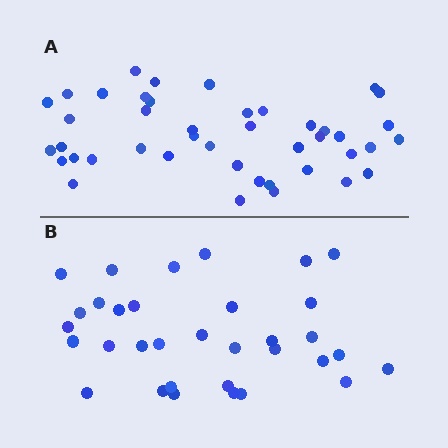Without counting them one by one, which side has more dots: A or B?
Region A (the top region) has more dots.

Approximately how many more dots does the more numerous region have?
Region A has roughly 10 or so more dots than region B.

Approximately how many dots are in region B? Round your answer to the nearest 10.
About 30 dots. (The exact count is 33, which rounds to 30.)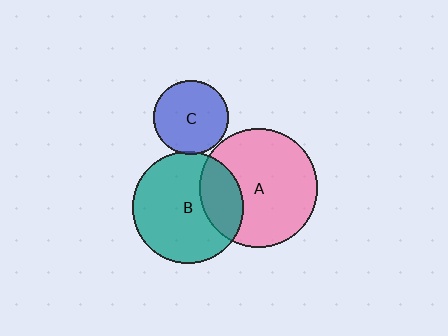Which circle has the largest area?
Circle A (pink).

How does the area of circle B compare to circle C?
Approximately 2.2 times.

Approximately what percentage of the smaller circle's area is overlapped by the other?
Approximately 5%.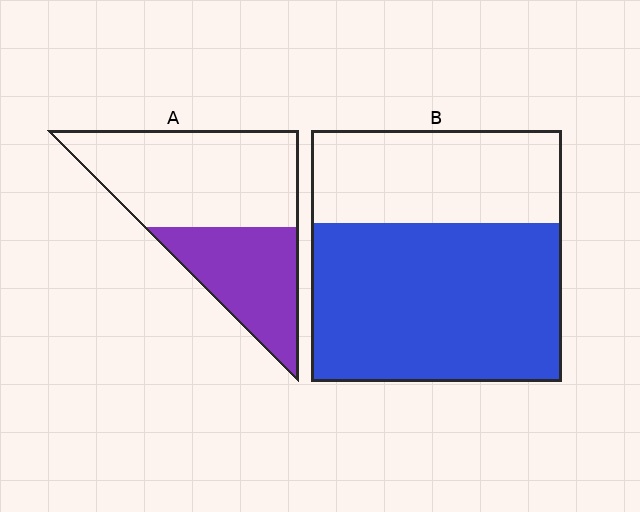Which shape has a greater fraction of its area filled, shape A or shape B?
Shape B.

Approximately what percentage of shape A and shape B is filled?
A is approximately 40% and B is approximately 65%.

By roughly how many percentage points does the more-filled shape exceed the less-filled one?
By roughly 25 percentage points (B over A).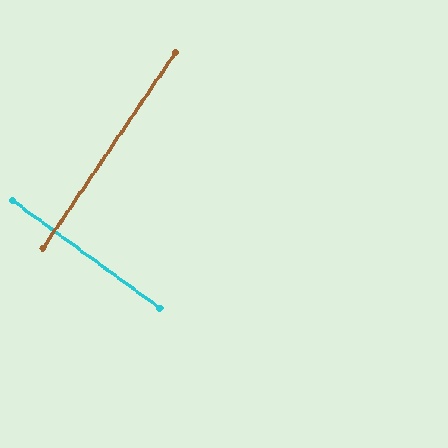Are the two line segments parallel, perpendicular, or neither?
Perpendicular — they meet at approximately 88°.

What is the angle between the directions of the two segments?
Approximately 88 degrees.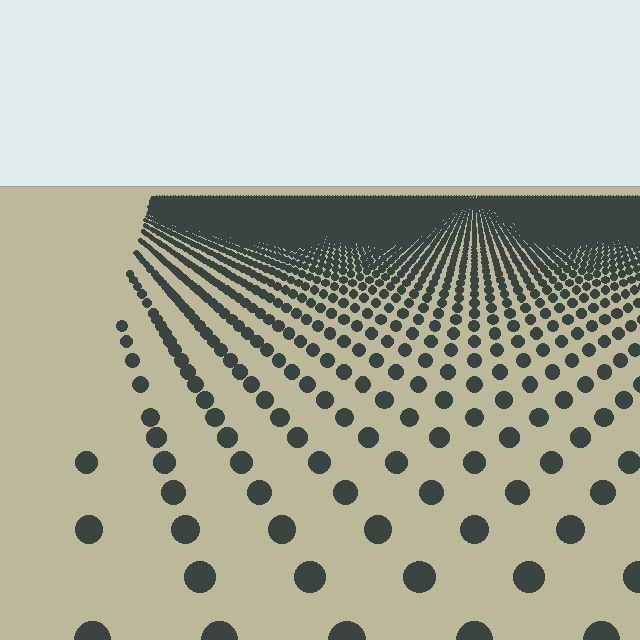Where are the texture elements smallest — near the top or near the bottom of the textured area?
Near the top.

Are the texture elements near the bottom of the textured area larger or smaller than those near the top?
Larger. Near the bottom, elements are closer to the viewer and appear at a bigger on-screen size.